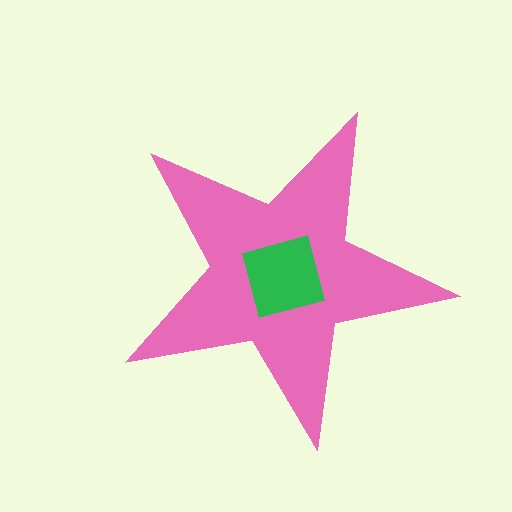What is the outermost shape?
The pink star.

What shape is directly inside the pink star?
The green square.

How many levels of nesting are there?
2.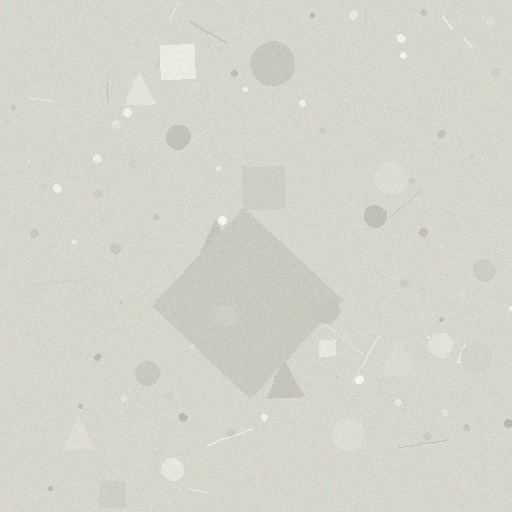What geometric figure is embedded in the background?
A diamond is embedded in the background.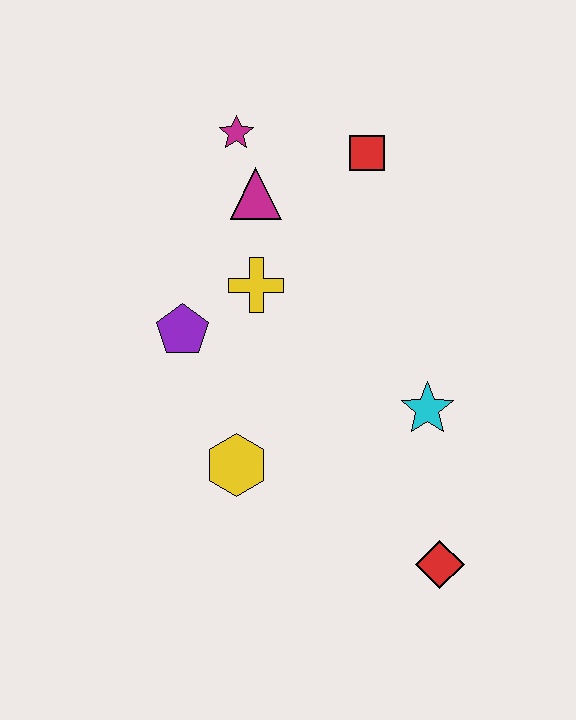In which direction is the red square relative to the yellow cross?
The red square is above the yellow cross.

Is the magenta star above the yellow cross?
Yes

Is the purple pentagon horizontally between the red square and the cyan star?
No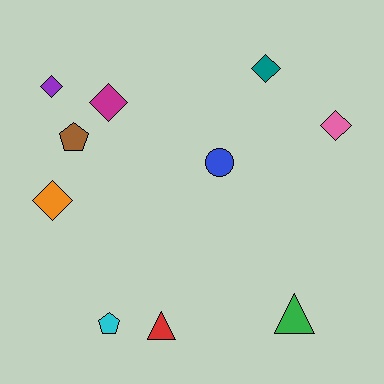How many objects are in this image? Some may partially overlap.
There are 10 objects.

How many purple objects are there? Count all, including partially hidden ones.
There is 1 purple object.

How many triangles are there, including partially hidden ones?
There are 2 triangles.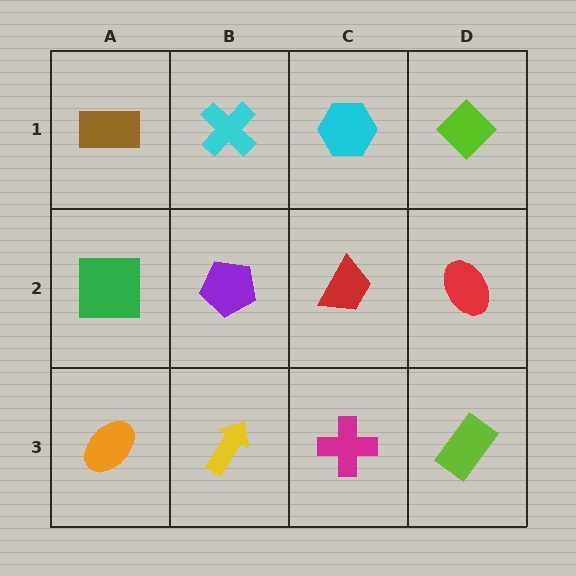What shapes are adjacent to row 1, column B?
A purple pentagon (row 2, column B), a brown rectangle (row 1, column A), a cyan hexagon (row 1, column C).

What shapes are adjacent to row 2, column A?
A brown rectangle (row 1, column A), an orange ellipse (row 3, column A), a purple pentagon (row 2, column B).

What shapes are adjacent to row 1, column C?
A red trapezoid (row 2, column C), a cyan cross (row 1, column B), a lime diamond (row 1, column D).